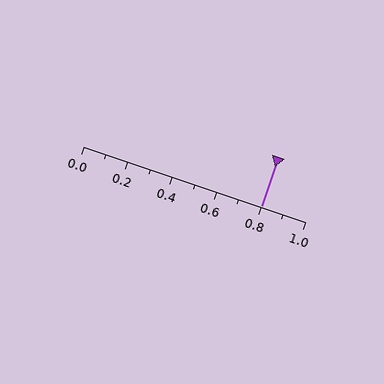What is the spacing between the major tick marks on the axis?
The major ticks are spaced 0.2 apart.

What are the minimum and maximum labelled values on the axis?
The axis runs from 0.0 to 1.0.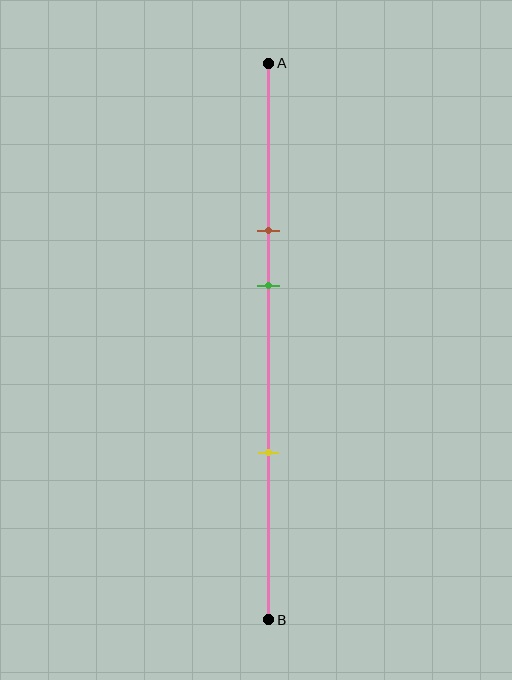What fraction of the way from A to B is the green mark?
The green mark is approximately 40% (0.4) of the way from A to B.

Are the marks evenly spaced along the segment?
No, the marks are not evenly spaced.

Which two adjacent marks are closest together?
The brown and green marks are the closest adjacent pair.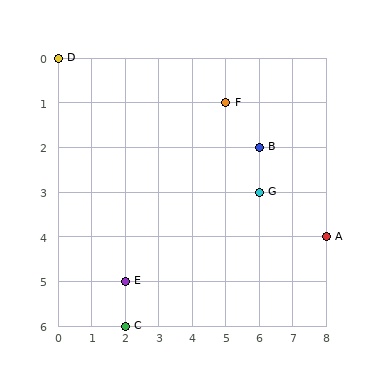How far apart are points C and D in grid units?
Points C and D are 2 columns and 6 rows apart (about 6.3 grid units diagonally).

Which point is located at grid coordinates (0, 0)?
Point D is at (0, 0).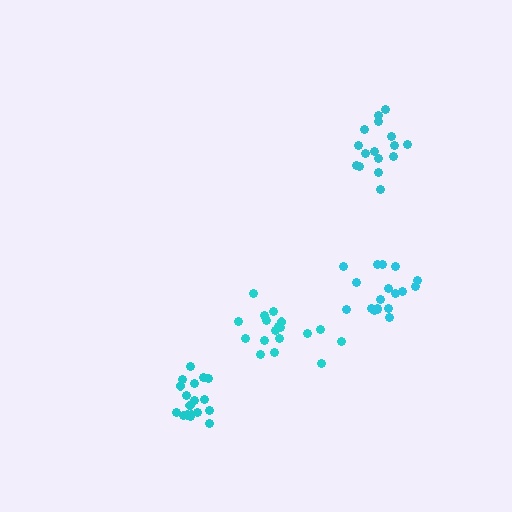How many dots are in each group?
Group 1: 18 dots, Group 2: 18 dots, Group 3: 18 dots, Group 4: 16 dots (70 total).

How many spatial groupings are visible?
There are 4 spatial groupings.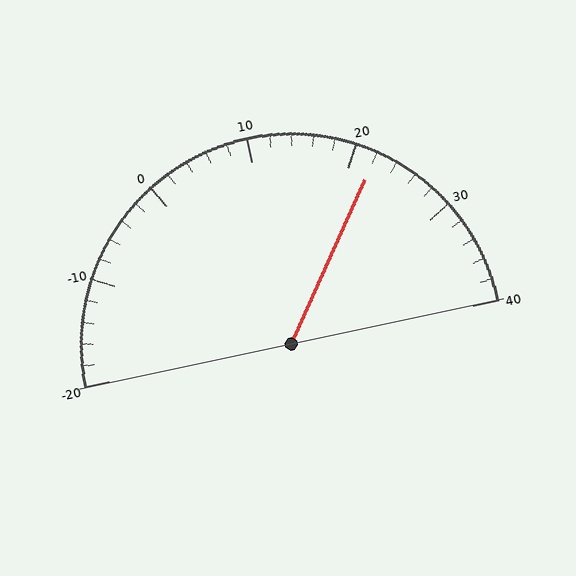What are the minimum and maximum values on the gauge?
The gauge ranges from -20 to 40.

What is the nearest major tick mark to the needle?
The nearest major tick mark is 20.